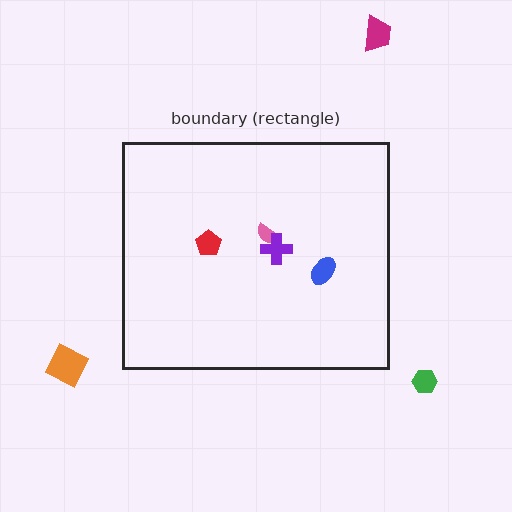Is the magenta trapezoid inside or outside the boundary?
Outside.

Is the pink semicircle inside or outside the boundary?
Inside.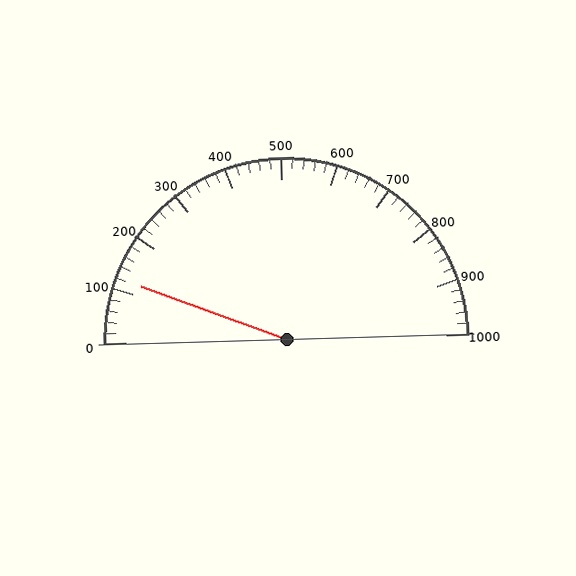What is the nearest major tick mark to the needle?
The nearest major tick mark is 100.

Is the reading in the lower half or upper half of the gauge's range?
The reading is in the lower half of the range (0 to 1000).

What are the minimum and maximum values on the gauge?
The gauge ranges from 0 to 1000.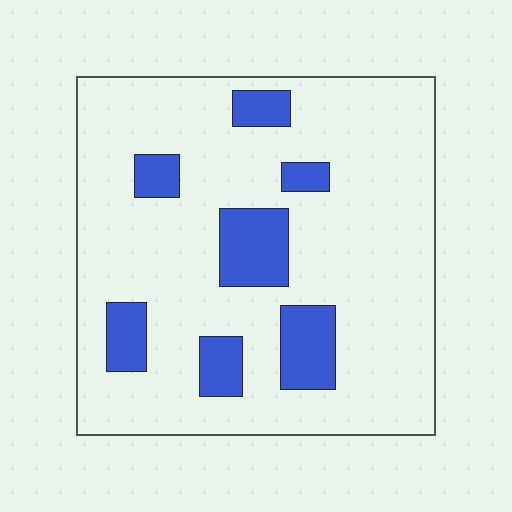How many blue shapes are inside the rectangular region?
7.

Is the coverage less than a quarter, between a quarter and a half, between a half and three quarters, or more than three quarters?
Less than a quarter.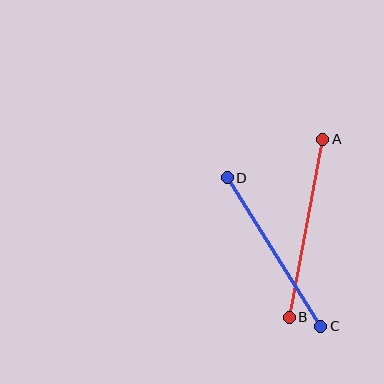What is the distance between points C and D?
The distance is approximately 175 pixels.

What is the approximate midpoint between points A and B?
The midpoint is at approximately (306, 228) pixels.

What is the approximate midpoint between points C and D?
The midpoint is at approximately (274, 252) pixels.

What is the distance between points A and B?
The distance is approximately 181 pixels.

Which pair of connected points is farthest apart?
Points A and B are farthest apart.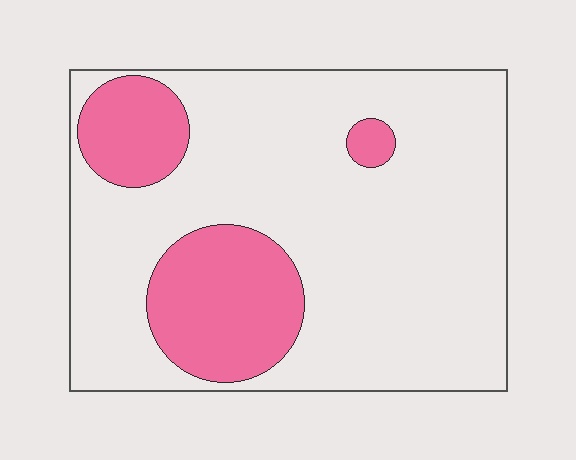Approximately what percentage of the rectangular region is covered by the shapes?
Approximately 20%.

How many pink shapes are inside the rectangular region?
3.